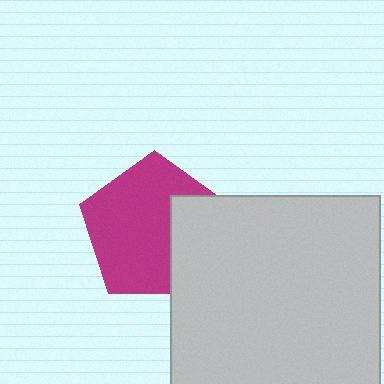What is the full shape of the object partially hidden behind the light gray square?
The partially hidden object is a magenta pentagon.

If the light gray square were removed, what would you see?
You would see the complete magenta pentagon.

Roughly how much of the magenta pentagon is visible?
Most of it is visible (roughly 69%).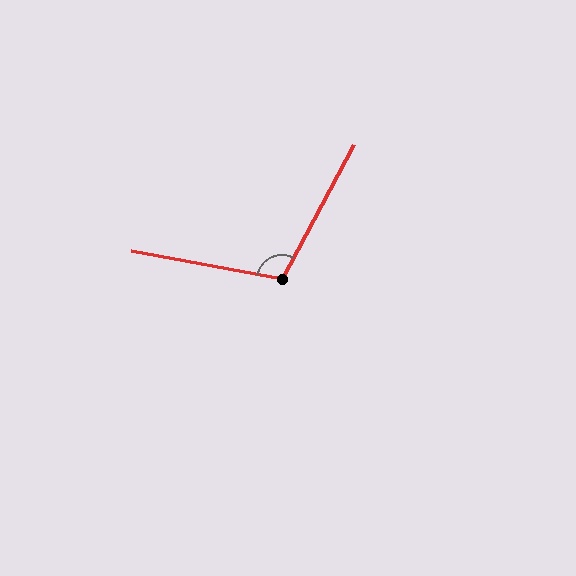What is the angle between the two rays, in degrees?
Approximately 108 degrees.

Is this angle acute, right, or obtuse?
It is obtuse.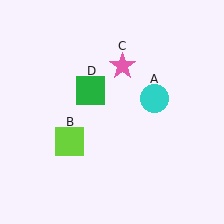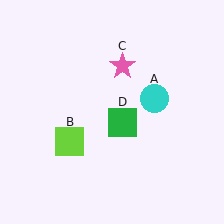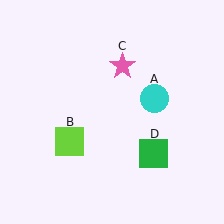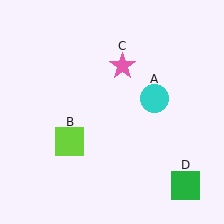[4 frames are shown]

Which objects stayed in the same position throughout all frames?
Cyan circle (object A) and lime square (object B) and pink star (object C) remained stationary.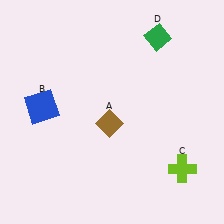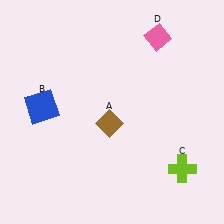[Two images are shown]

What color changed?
The diamond (D) changed from green in Image 1 to pink in Image 2.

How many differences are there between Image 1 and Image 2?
There is 1 difference between the two images.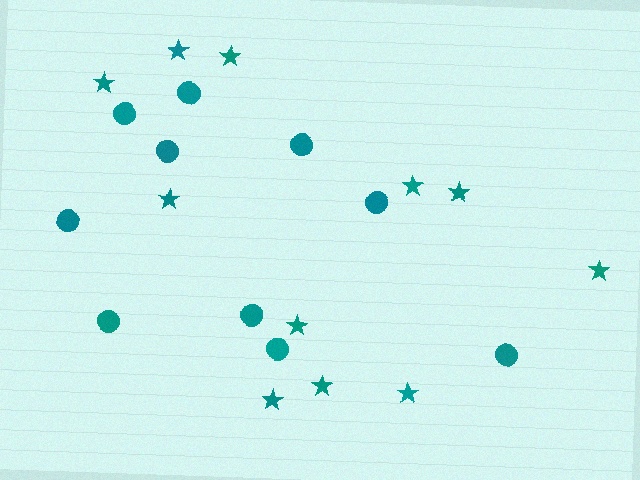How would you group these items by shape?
There are 2 groups: one group of circles (10) and one group of stars (11).